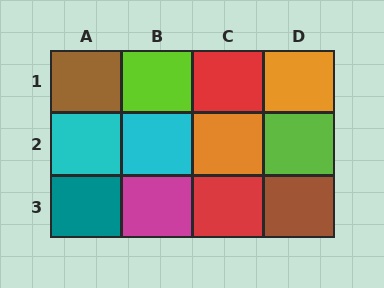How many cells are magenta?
1 cell is magenta.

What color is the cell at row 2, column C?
Orange.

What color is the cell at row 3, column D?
Brown.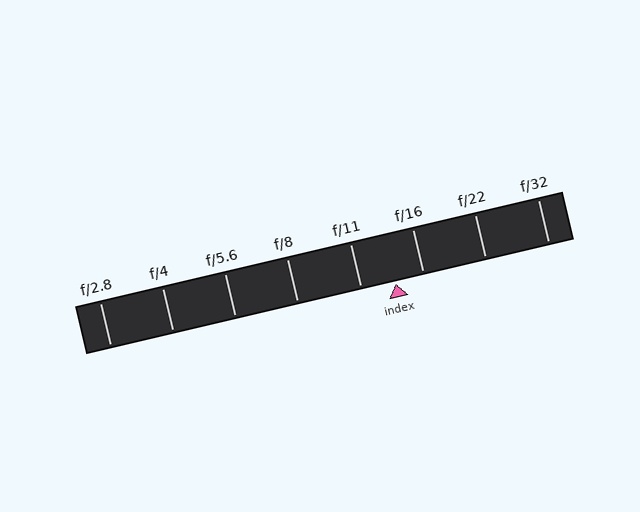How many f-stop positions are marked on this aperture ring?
There are 8 f-stop positions marked.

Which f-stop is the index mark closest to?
The index mark is closest to f/16.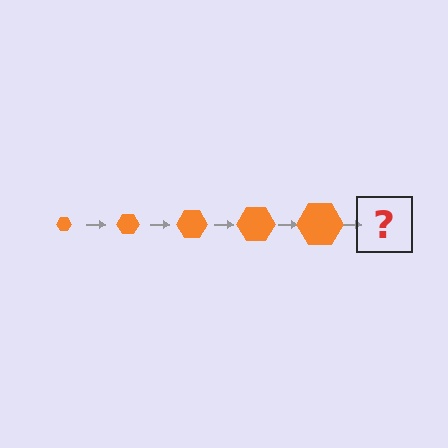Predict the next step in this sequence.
The next step is an orange hexagon, larger than the previous one.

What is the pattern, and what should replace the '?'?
The pattern is that the hexagon gets progressively larger each step. The '?' should be an orange hexagon, larger than the previous one.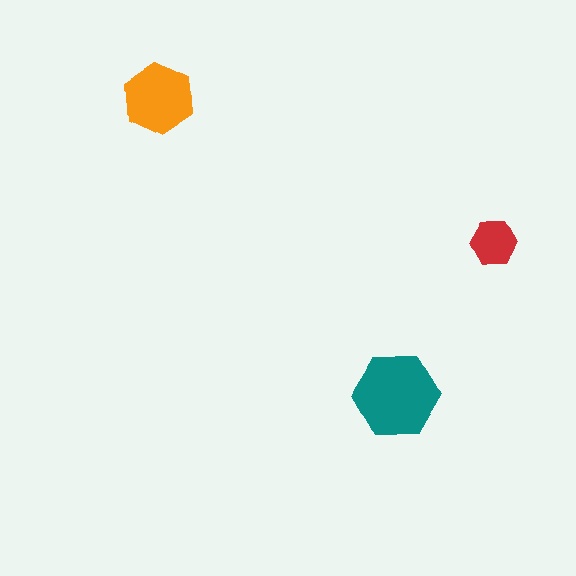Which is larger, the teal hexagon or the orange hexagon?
The teal one.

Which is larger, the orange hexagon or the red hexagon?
The orange one.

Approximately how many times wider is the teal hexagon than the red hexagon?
About 2 times wider.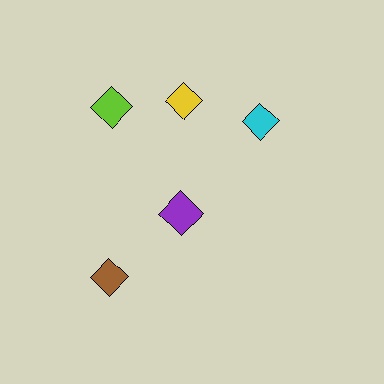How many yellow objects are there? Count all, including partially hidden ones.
There is 1 yellow object.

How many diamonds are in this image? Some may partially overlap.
There are 5 diamonds.